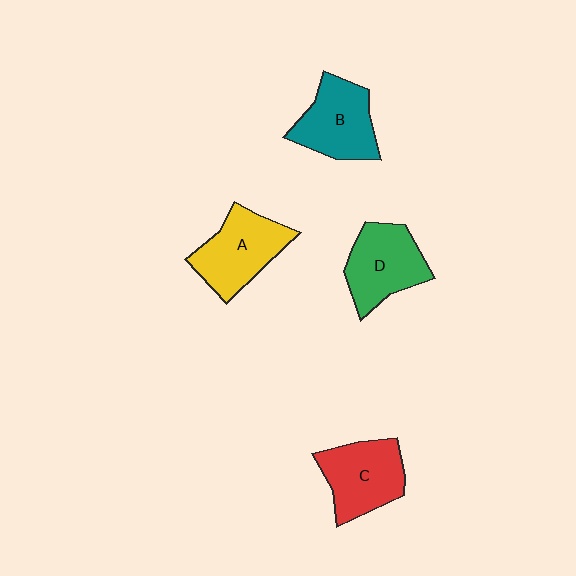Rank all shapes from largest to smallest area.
From largest to smallest: A (yellow), C (red), B (teal), D (green).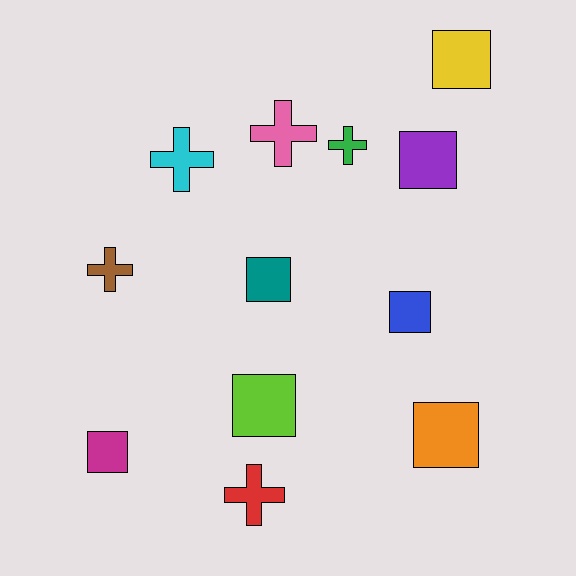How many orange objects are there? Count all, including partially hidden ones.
There is 1 orange object.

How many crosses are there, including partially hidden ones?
There are 5 crosses.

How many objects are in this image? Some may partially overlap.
There are 12 objects.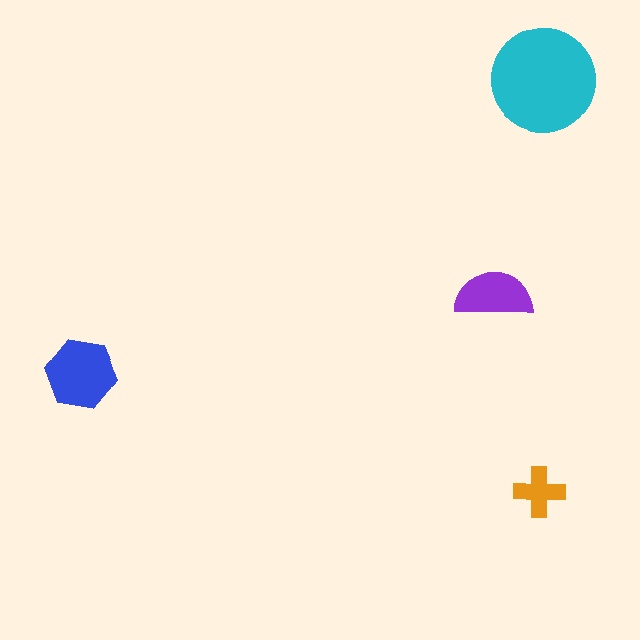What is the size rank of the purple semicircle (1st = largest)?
3rd.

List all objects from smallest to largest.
The orange cross, the purple semicircle, the blue hexagon, the cyan circle.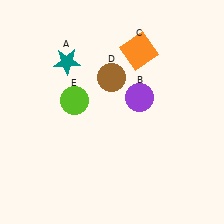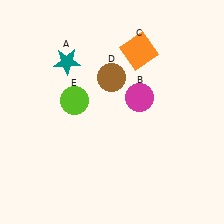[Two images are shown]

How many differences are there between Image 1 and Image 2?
There is 1 difference between the two images.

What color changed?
The circle (B) changed from purple in Image 1 to magenta in Image 2.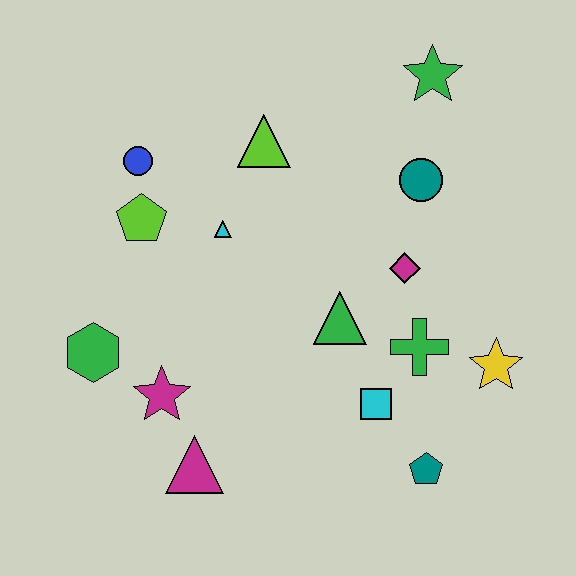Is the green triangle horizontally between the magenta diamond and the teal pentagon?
No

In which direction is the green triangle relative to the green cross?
The green triangle is to the left of the green cross.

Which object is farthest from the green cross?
The blue circle is farthest from the green cross.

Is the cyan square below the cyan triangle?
Yes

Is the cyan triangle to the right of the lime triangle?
No